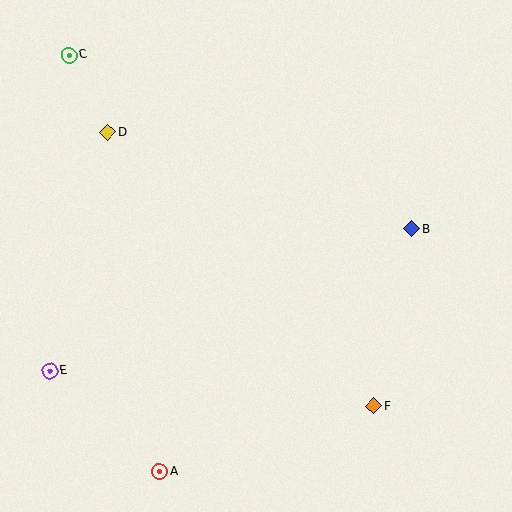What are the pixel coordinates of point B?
Point B is at (412, 229).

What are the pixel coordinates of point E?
Point E is at (50, 371).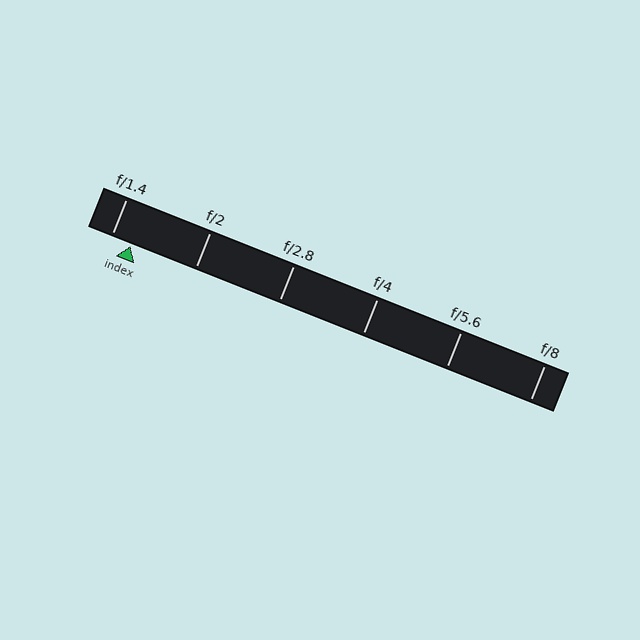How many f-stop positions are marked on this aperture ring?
There are 6 f-stop positions marked.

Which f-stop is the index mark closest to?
The index mark is closest to f/1.4.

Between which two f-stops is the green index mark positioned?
The index mark is between f/1.4 and f/2.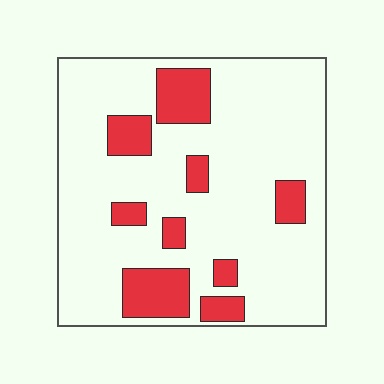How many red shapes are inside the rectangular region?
9.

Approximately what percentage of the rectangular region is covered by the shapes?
Approximately 20%.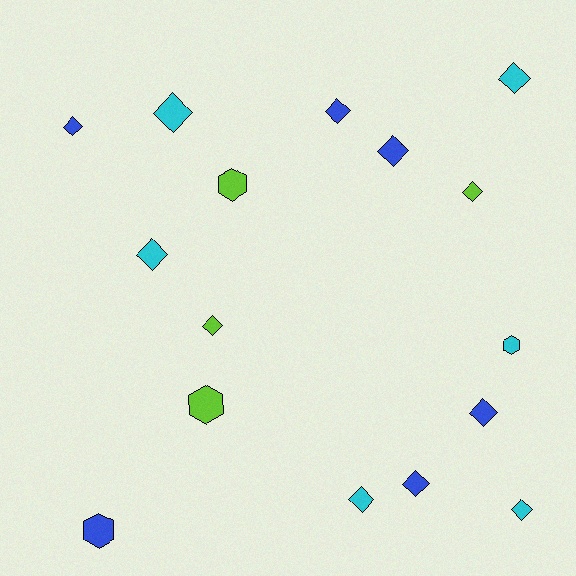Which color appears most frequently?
Blue, with 6 objects.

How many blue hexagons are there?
There is 1 blue hexagon.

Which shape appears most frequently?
Diamond, with 12 objects.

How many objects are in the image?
There are 16 objects.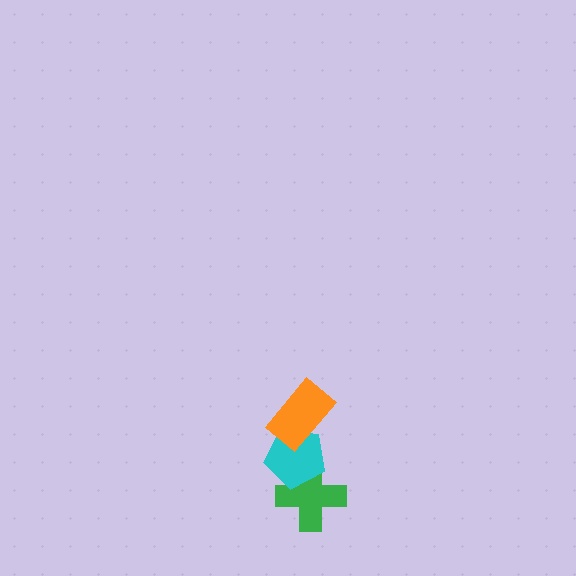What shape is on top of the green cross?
The cyan pentagon is on top of the green cross.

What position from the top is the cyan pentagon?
The cyan pentagon is 2nd from the top.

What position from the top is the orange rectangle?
The orange rectangle is 1st from the top.